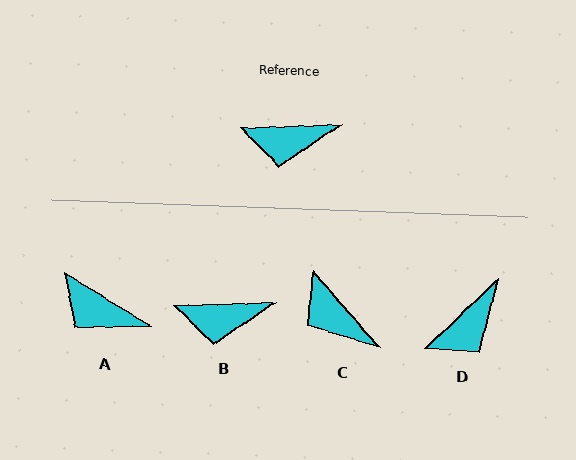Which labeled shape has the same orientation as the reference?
B.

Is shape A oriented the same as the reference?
No, it is off by about 34 degrees.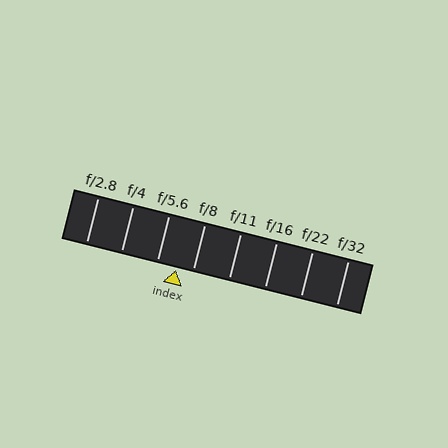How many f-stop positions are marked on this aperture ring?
There are 8 f-stop positions marked.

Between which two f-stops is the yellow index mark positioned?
The index mark is between f/5.6 and f/8.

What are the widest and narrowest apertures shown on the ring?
The widest aperture shown is f/2.8 and the narrowest is f/32.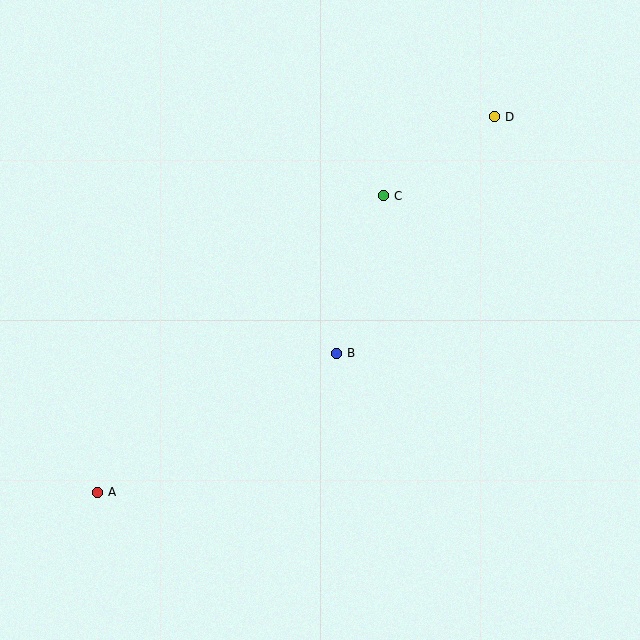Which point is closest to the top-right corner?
Point D is closest to the top-right corner.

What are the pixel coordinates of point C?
Point C is at (383, 196).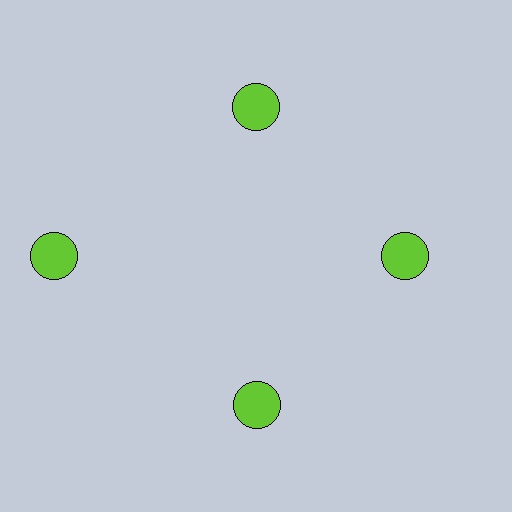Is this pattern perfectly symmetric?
No. The 4 lime circles are arranged in a ring, but one element near the 9 o'clock position is pushed outward from the center, breaking the 4-fold rotational symmetry.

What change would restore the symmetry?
The symmetry would be restored by moving it inward, back onto the ring so that all 4 circles sit at equal angles and equal distance from the center.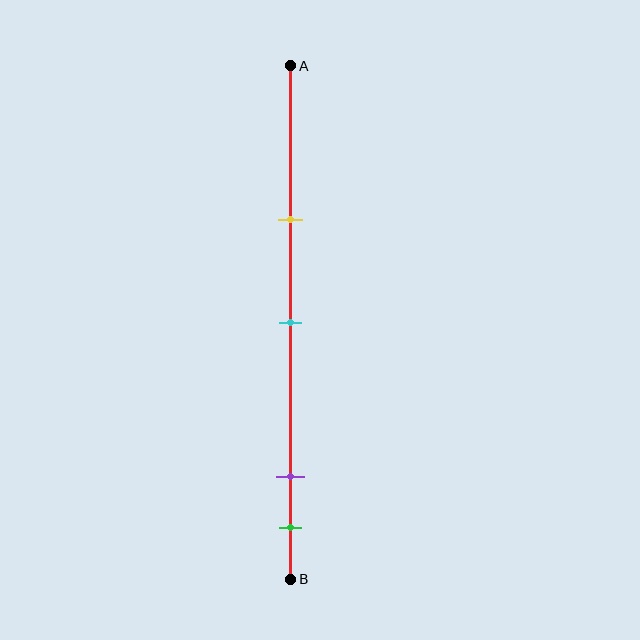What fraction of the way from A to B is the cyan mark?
The cyan mark is approximately 50% (0.5) of the way from A to B.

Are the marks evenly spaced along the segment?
No, the marks are not evenly spaced.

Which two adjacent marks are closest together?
The purple and green marks are the closest adjacent pair.